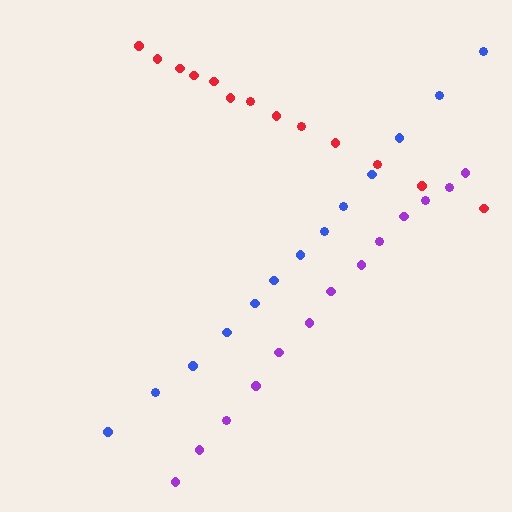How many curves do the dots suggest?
There are 3 distinct paths.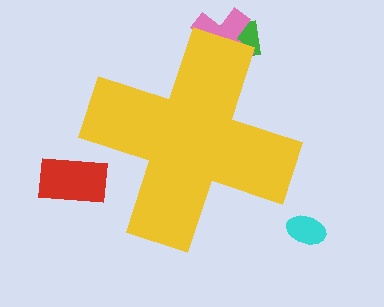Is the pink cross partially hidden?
Yes, the pink cross is partially hidden behind the yellow cross.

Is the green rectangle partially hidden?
Yes, the green rectangle is partially hidden behind the yellow cross.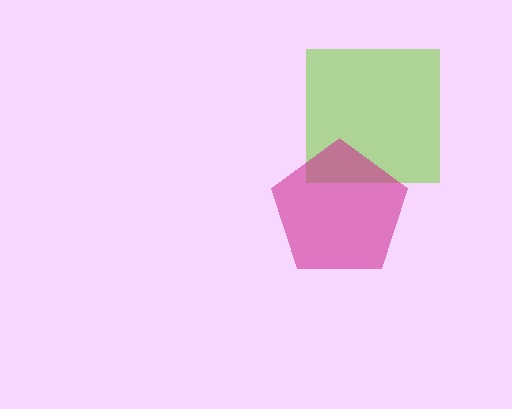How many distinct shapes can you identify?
There are 2 distinct shapes: a lime square, a magenta pentagon.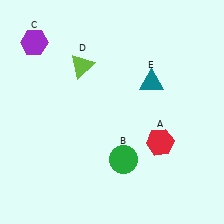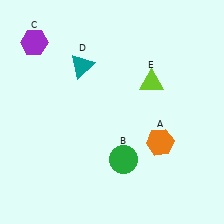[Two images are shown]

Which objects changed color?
A changed from red to orange. D changed from lime to teal. E changed from teal to lime.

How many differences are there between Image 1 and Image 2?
There are 3 differences between the two images.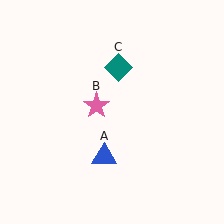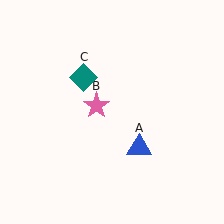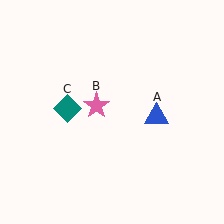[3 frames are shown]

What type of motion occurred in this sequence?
The blue triangle (object A), teal diamond (object C) rotated counterclockwise around the center of the scene.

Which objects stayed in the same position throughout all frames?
Pink star (object B) remained stationary.